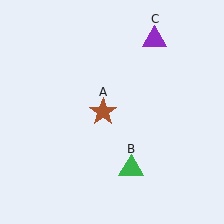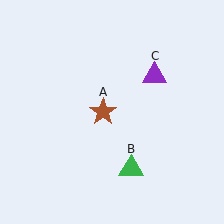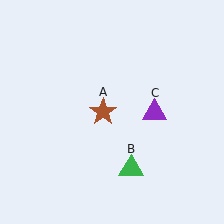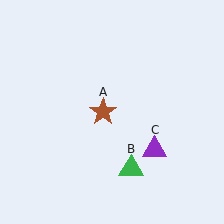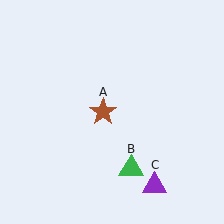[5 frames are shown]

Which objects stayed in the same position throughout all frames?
Brown star (object A) and green triangle (object B) remained stationary.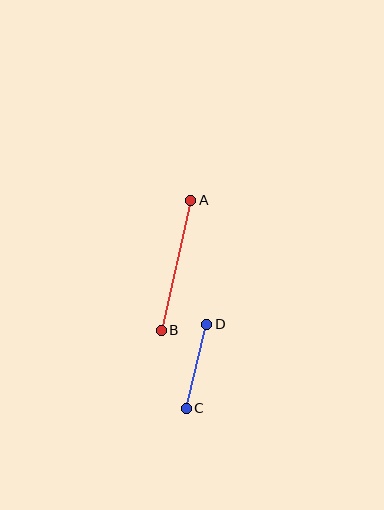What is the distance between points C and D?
The distance is approximately 86 pixels.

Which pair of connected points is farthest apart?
Points A and B are farthest apart.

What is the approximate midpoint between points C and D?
The midpoint is at approximately (196, 366) pixels.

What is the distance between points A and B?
The distance is approximately 133 pixels.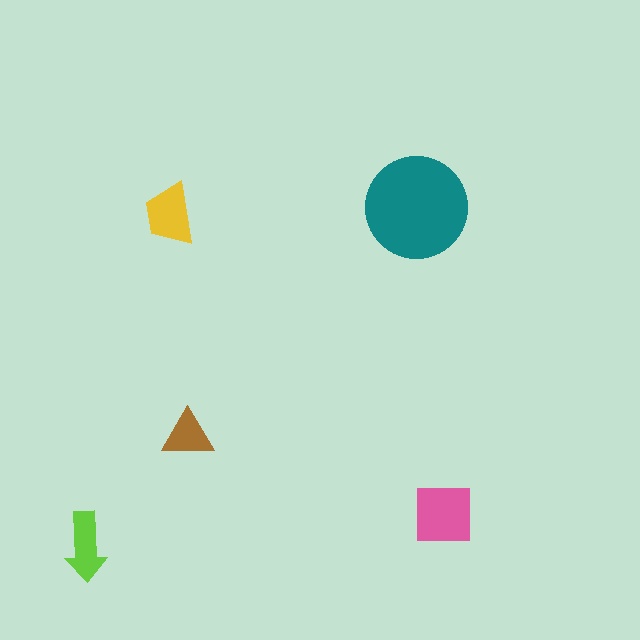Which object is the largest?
The teal circle.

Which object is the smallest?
The brown triangle.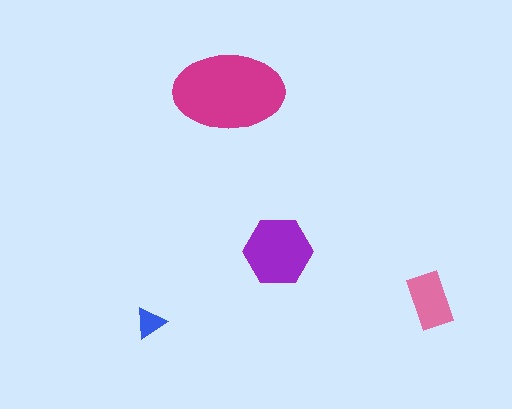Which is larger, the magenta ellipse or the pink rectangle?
The magenta ellipse.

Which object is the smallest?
The blue triangle.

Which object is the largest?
The magenta ellipse.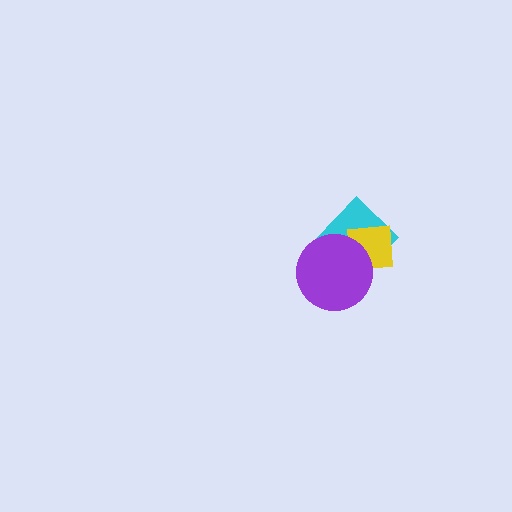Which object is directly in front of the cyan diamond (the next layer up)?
The yellow square is directly in front of the cyan diamond.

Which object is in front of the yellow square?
The purple circle is in front of the yellow square.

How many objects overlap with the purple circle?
2 objects overlap with the purple circle.